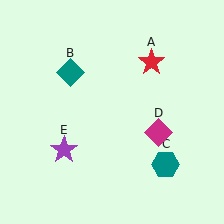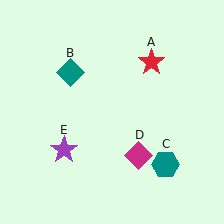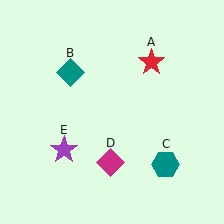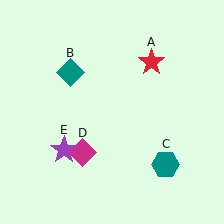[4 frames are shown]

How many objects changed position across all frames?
1 object changed position: magenta diamond (object D).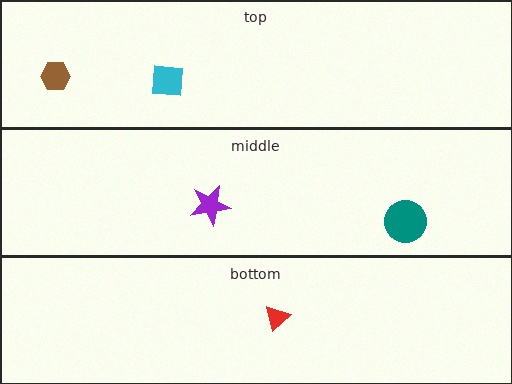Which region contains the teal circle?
The middle region.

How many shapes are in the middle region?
2.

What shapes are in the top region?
The cyan square, the brown hexagon.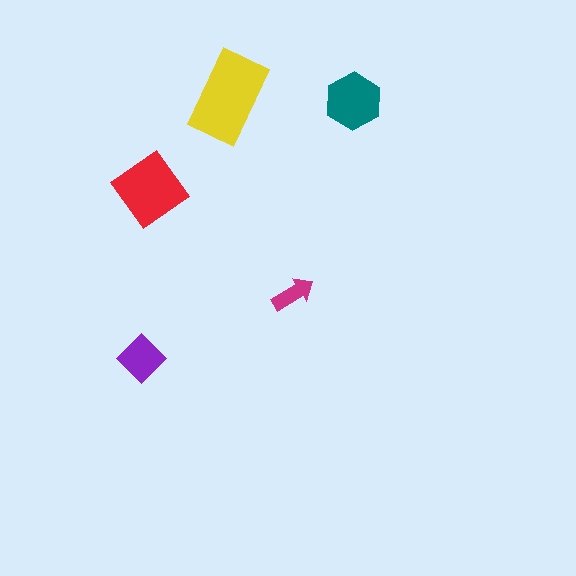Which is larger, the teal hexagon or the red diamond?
The red diamond.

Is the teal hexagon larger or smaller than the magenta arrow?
Larger.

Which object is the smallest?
The magenta arrow.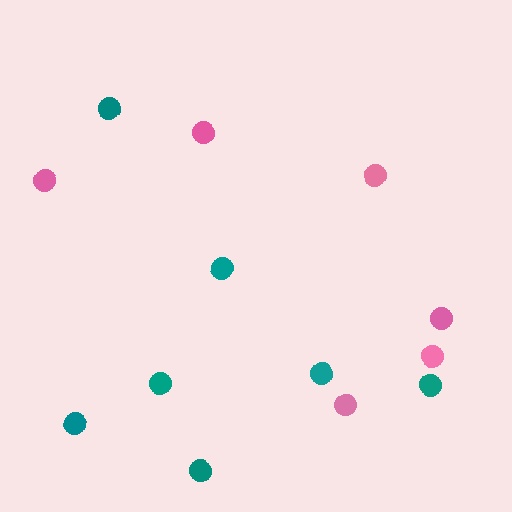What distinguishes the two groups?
There are 2 groups: one group of teal circles (7) and one group of pink circles (6).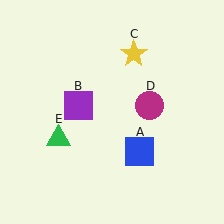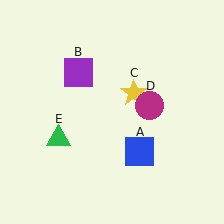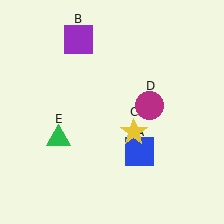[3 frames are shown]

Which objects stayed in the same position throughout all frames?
Blue square (object A) and magenta circle (object D) and green triangle (object E) remained stationary.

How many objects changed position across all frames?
2 objects changed position: purple square (object B), yellow star (object C).